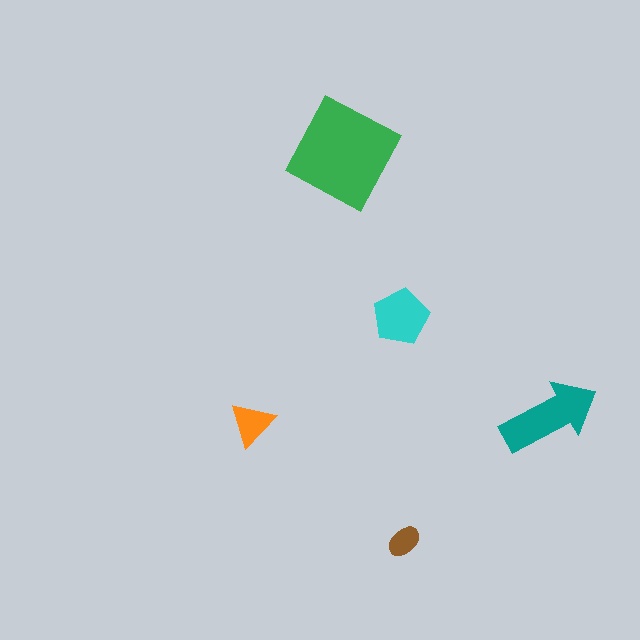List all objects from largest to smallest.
The green diamond, the teal arrow, the cyan pentagon, the orange triangle, the brown ellipse.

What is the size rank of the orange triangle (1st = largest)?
4th.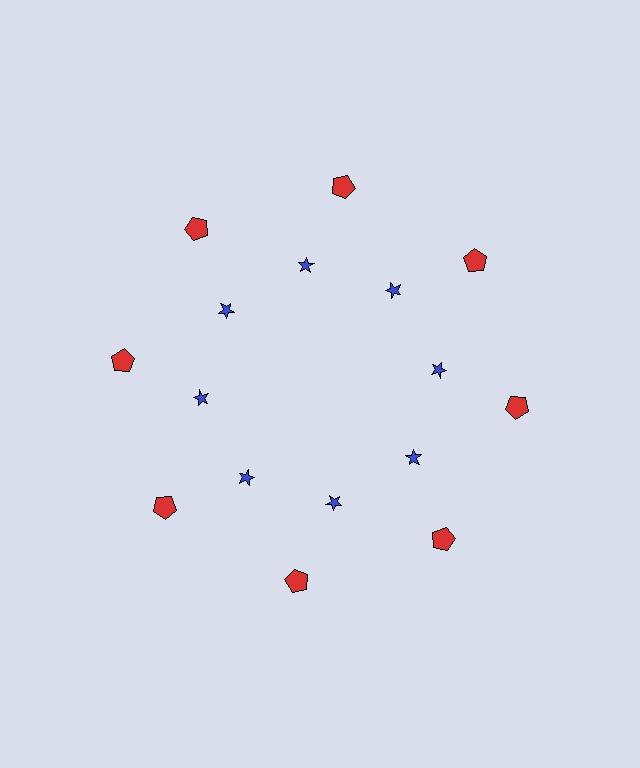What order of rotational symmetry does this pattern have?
This pattern has 8-fold rotational symmetry.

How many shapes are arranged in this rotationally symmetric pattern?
There are 16 shapes, arranged in 8 groups of 2.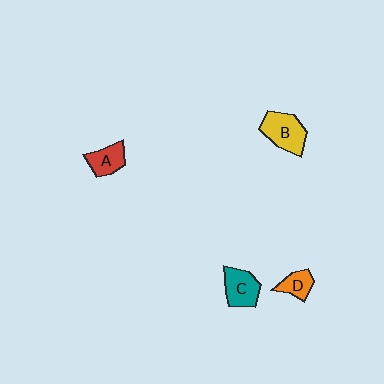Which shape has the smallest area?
Shape D (orange).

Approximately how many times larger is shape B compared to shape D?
Approximately 1.9 times.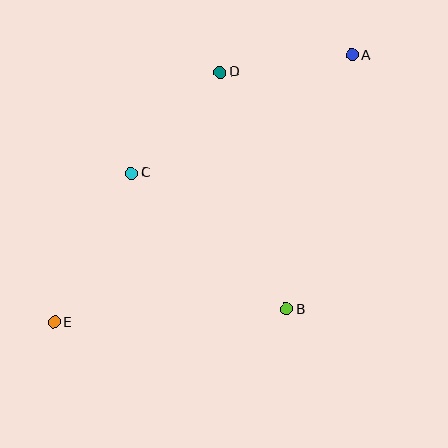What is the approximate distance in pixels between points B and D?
The distance between B and D is approximately 246 pixels.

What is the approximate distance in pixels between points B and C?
The distance between B and C is approximately 206 pixels.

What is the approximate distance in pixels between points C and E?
The distance between C and E is approximately 168 pixels.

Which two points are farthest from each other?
Points A and E are farthest from each other.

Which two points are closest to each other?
Points A and D are closest to each other.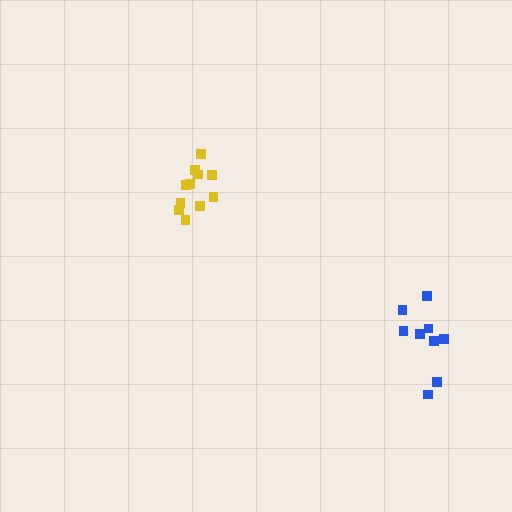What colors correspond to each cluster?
The clusters are colored: yellow, blue.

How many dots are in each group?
Group 1: 11 dots, Group 2: 9 dots (20 total).